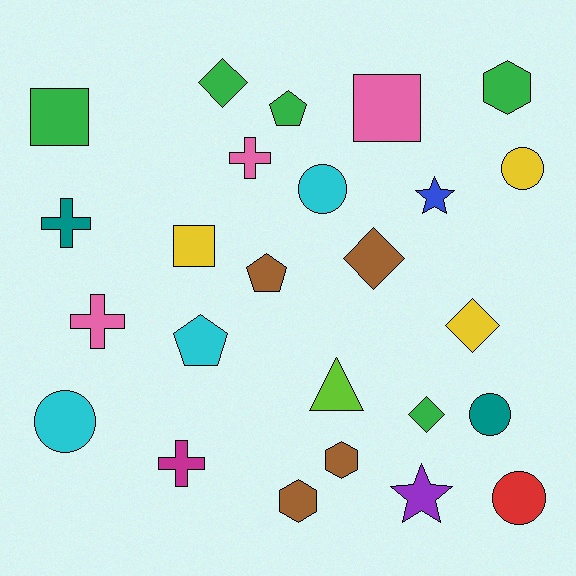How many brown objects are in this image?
There are 4 brown objects.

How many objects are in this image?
There are 25 objects.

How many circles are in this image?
There are 5 circles.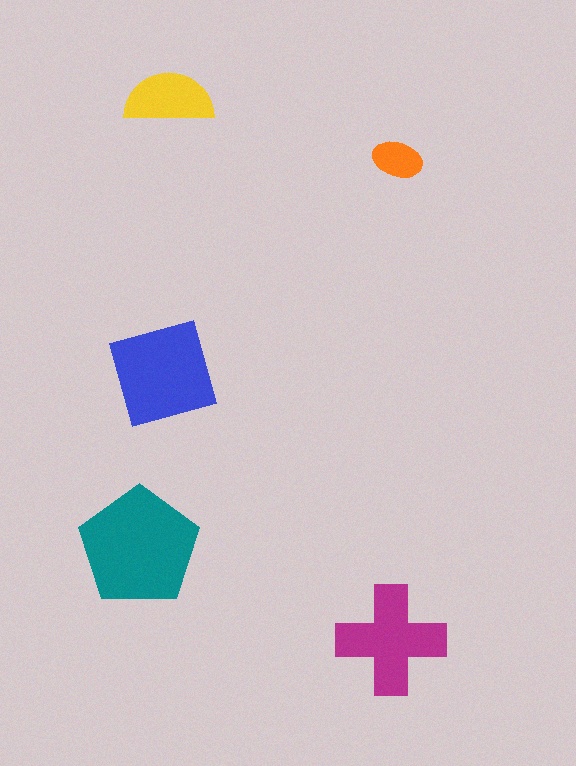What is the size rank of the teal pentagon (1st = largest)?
1st.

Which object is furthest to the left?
The teal pentagon is leftmost.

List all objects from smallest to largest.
The orange ellipse, the yellow semicircle, the magenta cross, the blue diamond, the teal pentagon.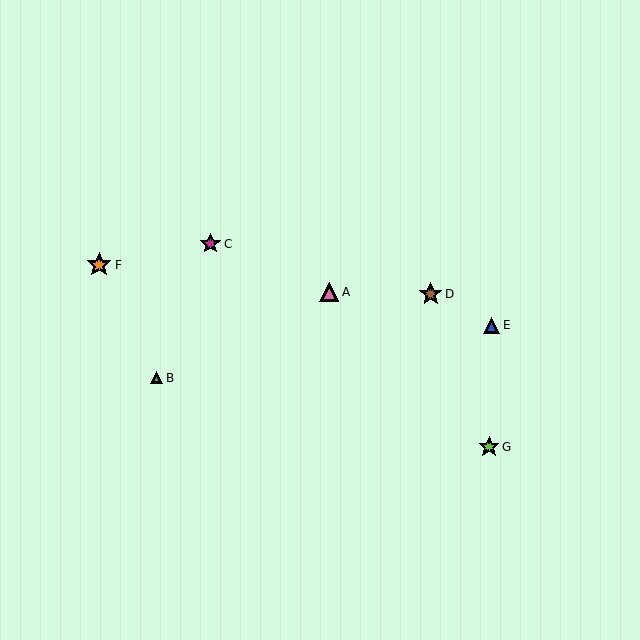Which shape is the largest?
The orange star (labeled F) is the largest.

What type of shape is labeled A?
Shape A is a pink triangle.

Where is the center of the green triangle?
The center of the green triangle is at (157, 378).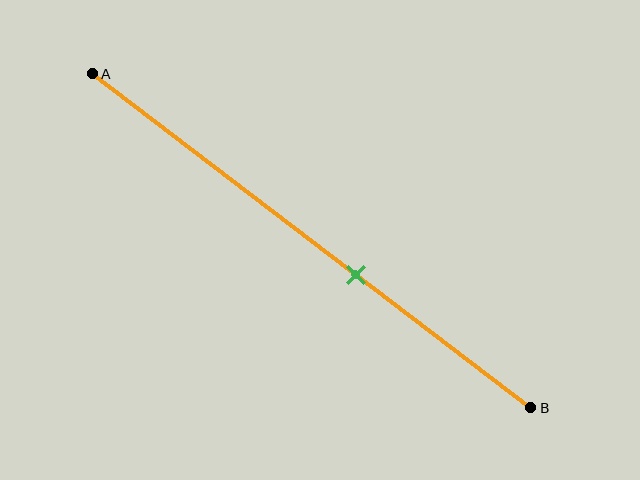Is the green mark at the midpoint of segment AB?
No, the mark is at about 60% from A, not at the 50% midpoint.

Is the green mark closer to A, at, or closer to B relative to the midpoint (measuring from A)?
The green mark is closer to point B than the midpoint of segment AB.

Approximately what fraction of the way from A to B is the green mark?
The green mark is approximately 60% of the way from A to B.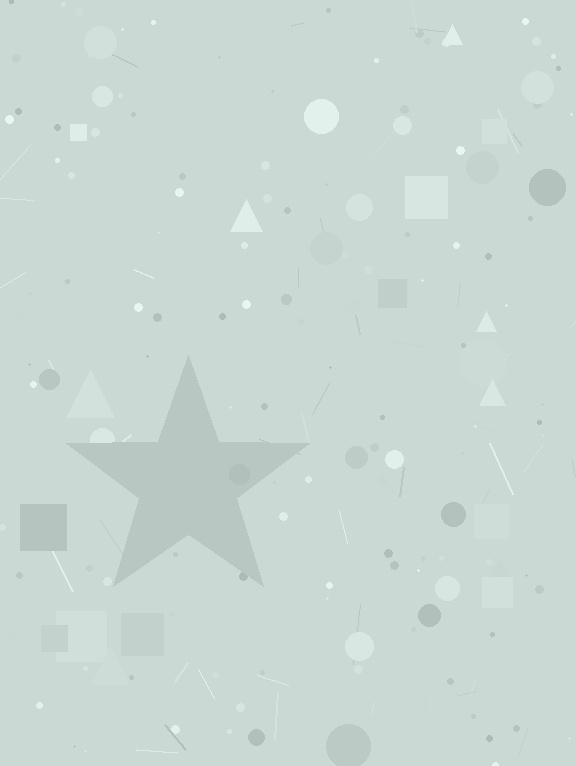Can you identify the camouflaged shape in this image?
The camouflaged shape is a star.